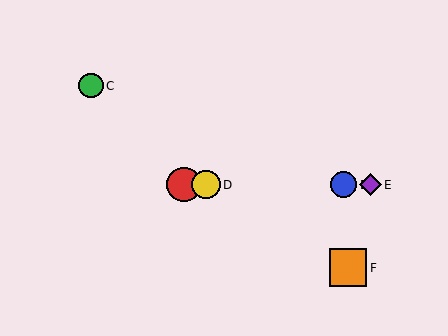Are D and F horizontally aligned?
No, D is at y≈185 and F is at y≈268.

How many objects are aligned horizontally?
4 objects (A, B, D, E) are aligned horizontally.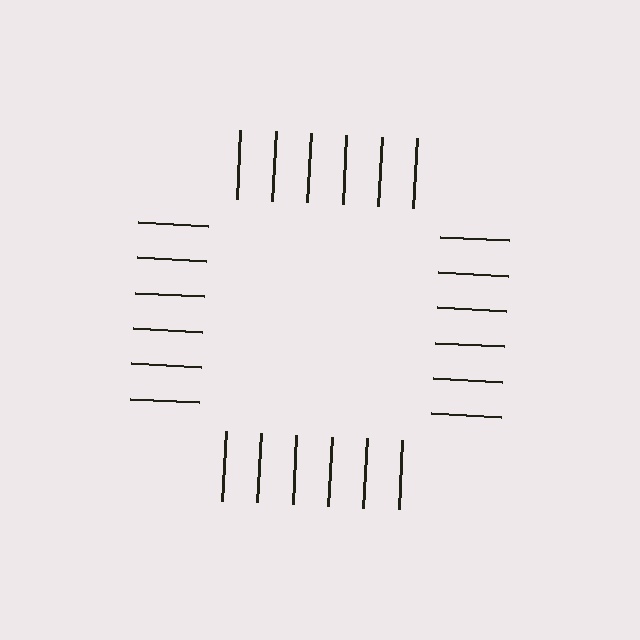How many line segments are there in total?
24 — 6 along each of the 4 edges.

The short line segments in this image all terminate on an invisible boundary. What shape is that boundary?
An illusory square — the line segments terminate on its edges but no continuous stroke is drawn.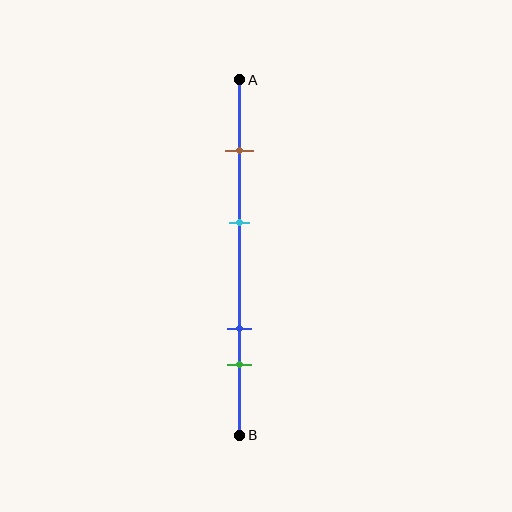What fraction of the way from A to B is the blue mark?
The blue mark is approximately 70% (0.7) of the way from A to B.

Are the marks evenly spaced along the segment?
No, the marks are not evenly spaced.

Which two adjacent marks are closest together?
The blue and green marks are the closest adjacent pair.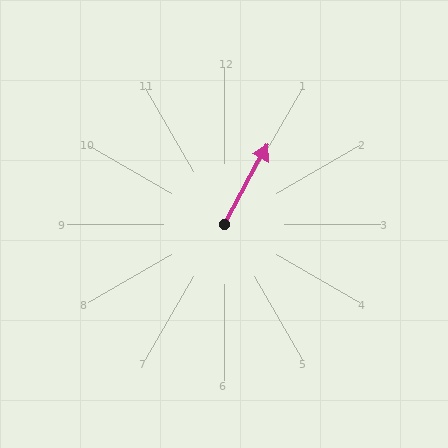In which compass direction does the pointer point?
Northeast.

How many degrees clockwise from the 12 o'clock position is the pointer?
Approximately 29 degrees.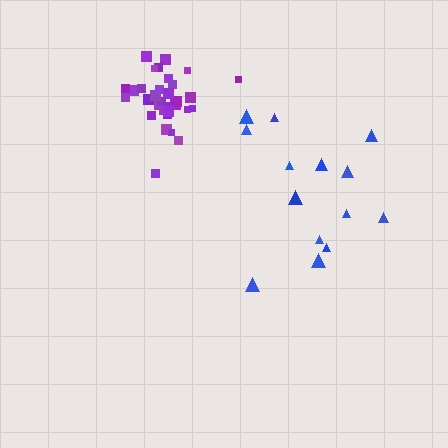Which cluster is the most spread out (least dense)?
Blue.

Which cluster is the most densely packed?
Purple.